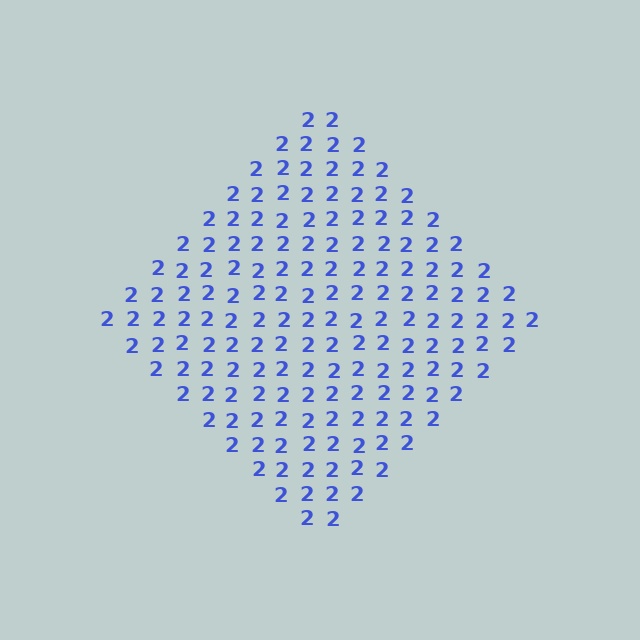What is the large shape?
The large shape is a diamond.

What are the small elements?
The small elements are digit 2's.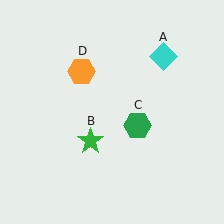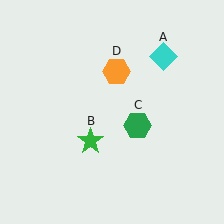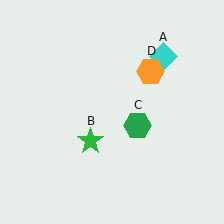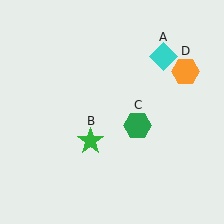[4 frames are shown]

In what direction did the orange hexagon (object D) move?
The orange hexagon (object D) moved right.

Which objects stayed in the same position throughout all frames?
Cyan diamond (object A) and green star (object B) and green hexagon (object C) remained stationary.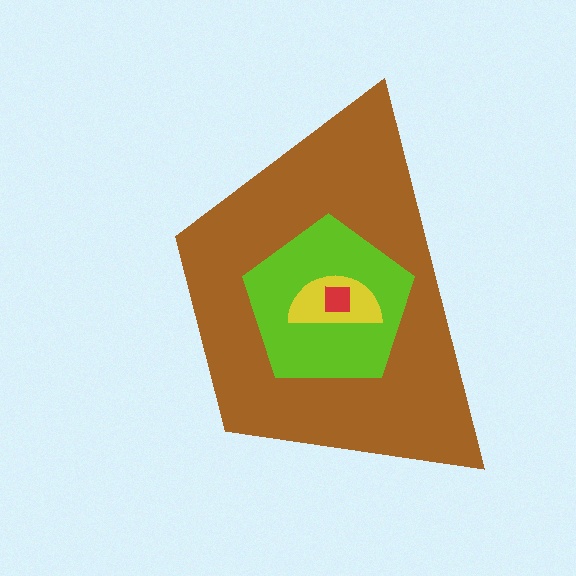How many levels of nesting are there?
4.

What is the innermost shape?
The red square.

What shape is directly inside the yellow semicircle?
The red square.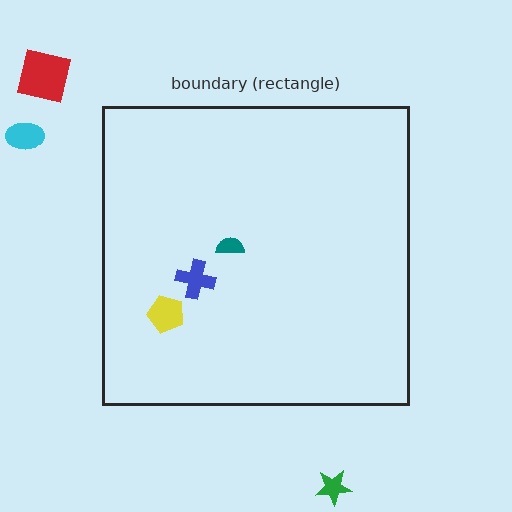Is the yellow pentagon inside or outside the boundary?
Inside.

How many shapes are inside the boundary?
3 inside, 3 outside.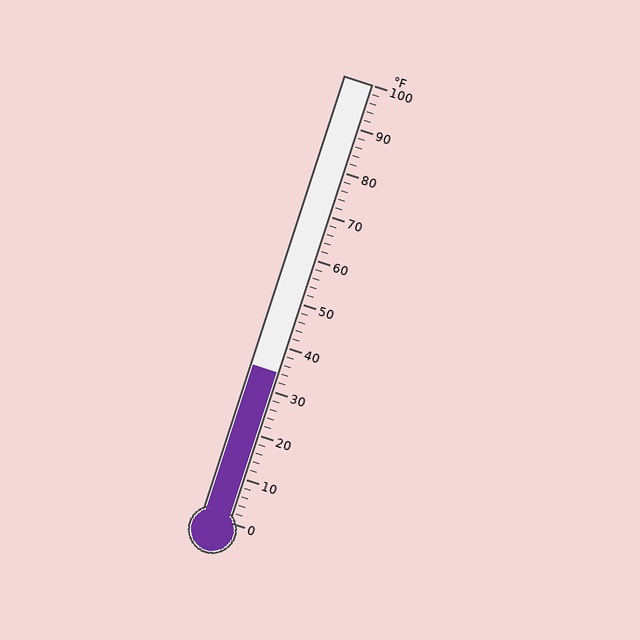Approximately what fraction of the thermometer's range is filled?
The thermometer is filled to approximately 35% of its range.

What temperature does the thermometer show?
The thermometer shows approximately 34°F.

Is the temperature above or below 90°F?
The temperature is below 90°F.